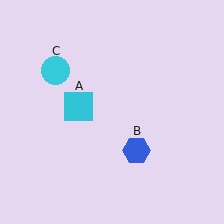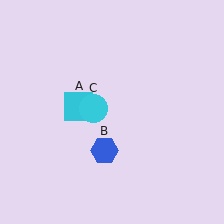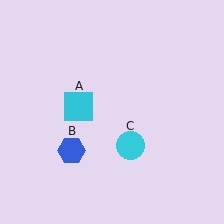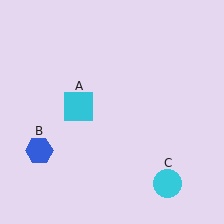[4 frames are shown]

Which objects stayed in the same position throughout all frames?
Cyan square (object A) remained stationary.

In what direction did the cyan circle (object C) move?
The cyan circle (object C) moved down and to the right.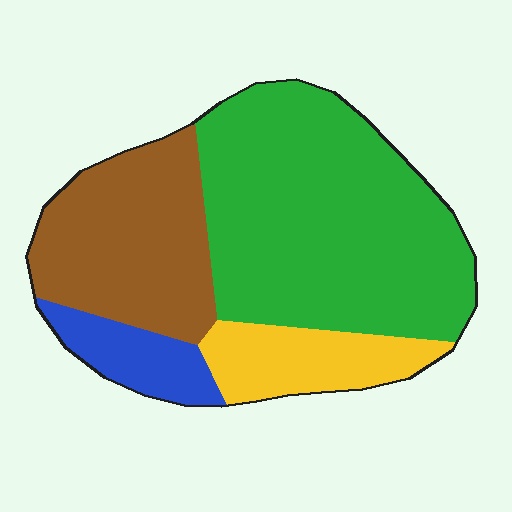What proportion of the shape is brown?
Brown covers about 25% of the shape.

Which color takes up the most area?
Green, at roughly 50%.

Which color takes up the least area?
Blue, at roughly 10%.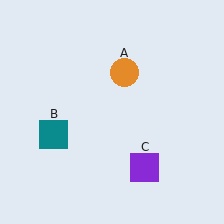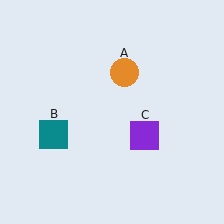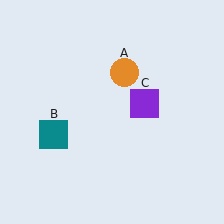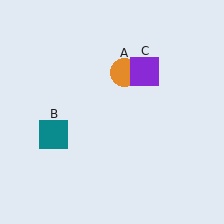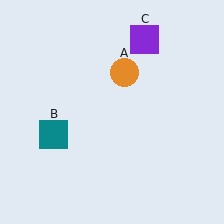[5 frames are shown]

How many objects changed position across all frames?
1 object changed position: purple square (object C).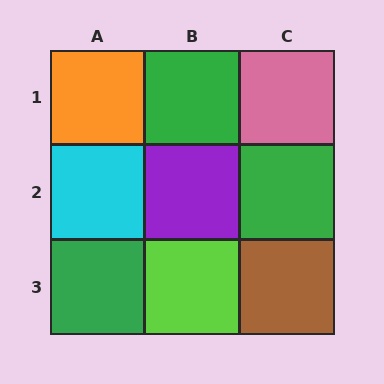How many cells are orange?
1 cell is orange.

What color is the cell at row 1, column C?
Pink.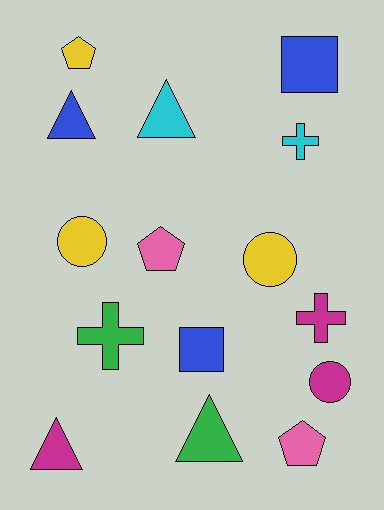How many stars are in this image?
There are no stars.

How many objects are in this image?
There are 15 objects.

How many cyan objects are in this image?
There are 2 cyan objects.